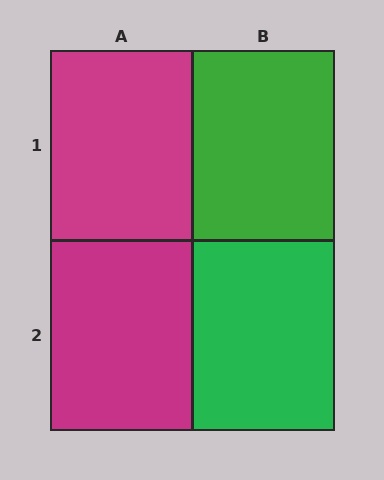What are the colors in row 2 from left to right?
Magenta, green.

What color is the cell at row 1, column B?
Green.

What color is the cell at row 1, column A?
Magenta.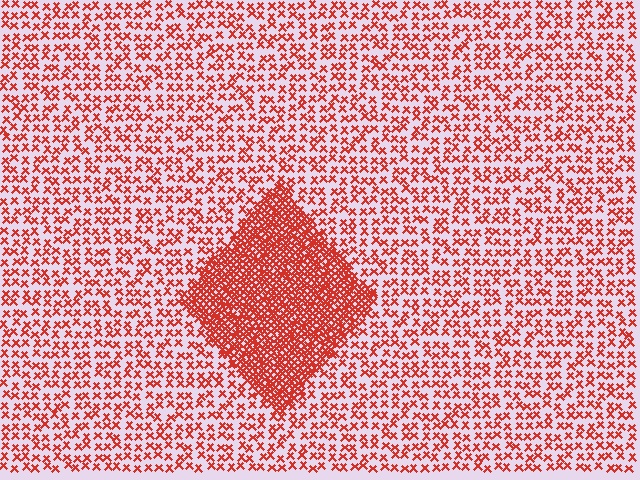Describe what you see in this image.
The image contains small red elements arranged at two different densities. A diamond-shaped region is visible where the elements are more densely packed than the surrounding area.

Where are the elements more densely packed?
The elements are more densely packed inside the diamond boundary.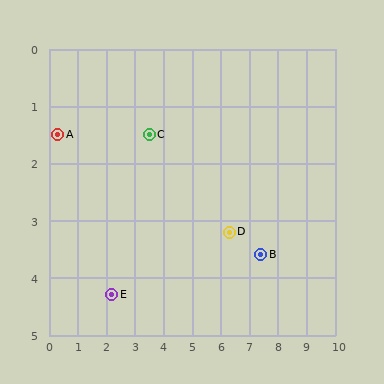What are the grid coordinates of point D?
Point D is at approximately (6.3, 3.2).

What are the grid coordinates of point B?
Point B is at approximately (7.4, 3.6).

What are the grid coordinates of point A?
Point A is at approximately (0.3, 1.5).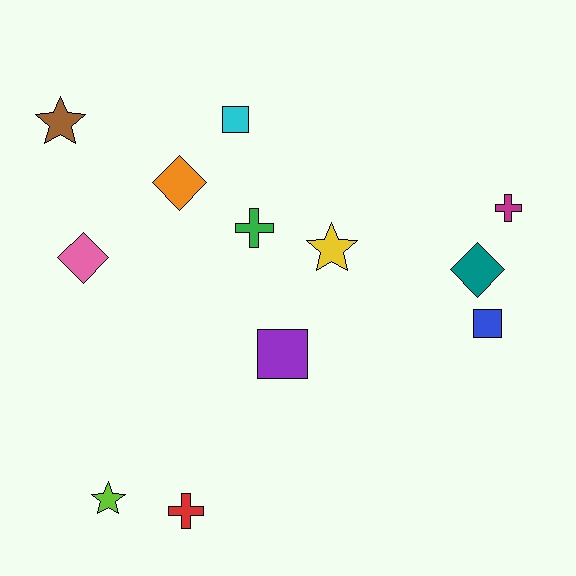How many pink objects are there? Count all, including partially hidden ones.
There is 1 pink object.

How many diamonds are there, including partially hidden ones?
There are 3 diamonds.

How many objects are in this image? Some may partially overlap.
There are 12 objects.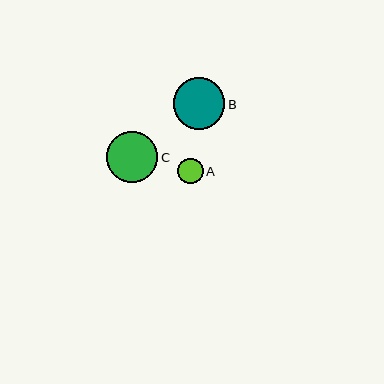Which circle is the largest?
Circle B is the largest with a size of approximately 52 pixels.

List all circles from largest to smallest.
From largest to smallest: B, C, A.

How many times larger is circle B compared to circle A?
Circle B is approximately 2.0 times the size of circle A.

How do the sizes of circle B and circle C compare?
Circle B and circle C are approximately the same size.